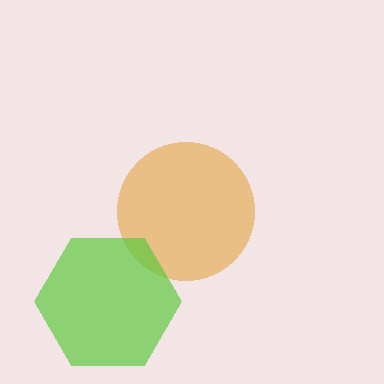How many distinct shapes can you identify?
There are 2 distinct shapes: an orange circle, a lime hexagon.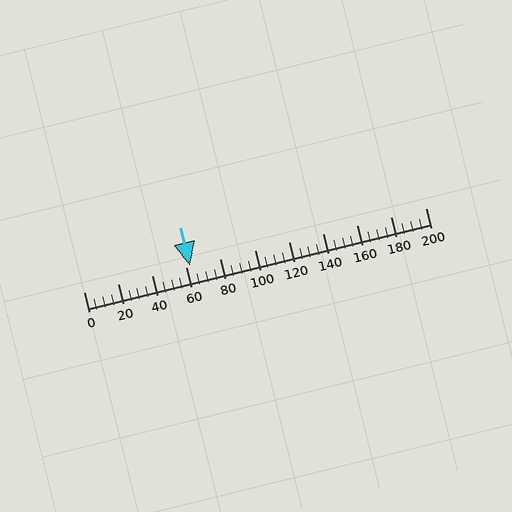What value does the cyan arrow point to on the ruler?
The cyan arrow points to approximately 62.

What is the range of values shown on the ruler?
The ruler shows values from 0 to 200.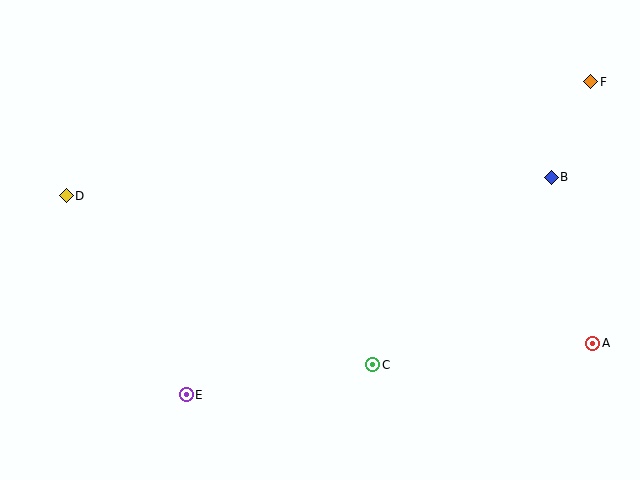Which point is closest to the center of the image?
Point C at (373, 365) is closest to the center.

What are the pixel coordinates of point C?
Point C is at (373, 365).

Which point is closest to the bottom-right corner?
Point A is closest to the bottom-right corner.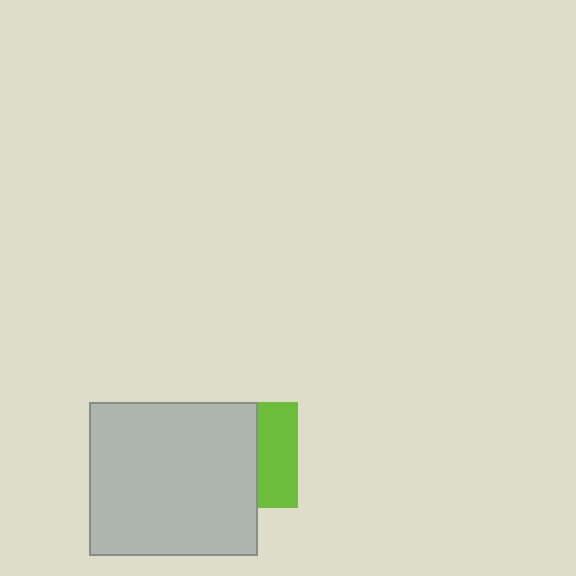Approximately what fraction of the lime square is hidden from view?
Roughly 62% of the lime square is hidden behind the light gray rectangle.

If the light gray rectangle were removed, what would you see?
You would see the complete lime square.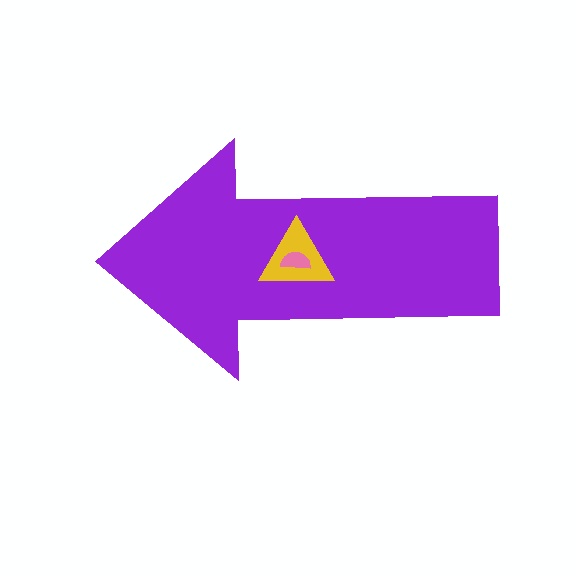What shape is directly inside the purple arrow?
The yellow triangle.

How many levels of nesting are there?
3.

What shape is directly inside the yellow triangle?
The pink semicircle.